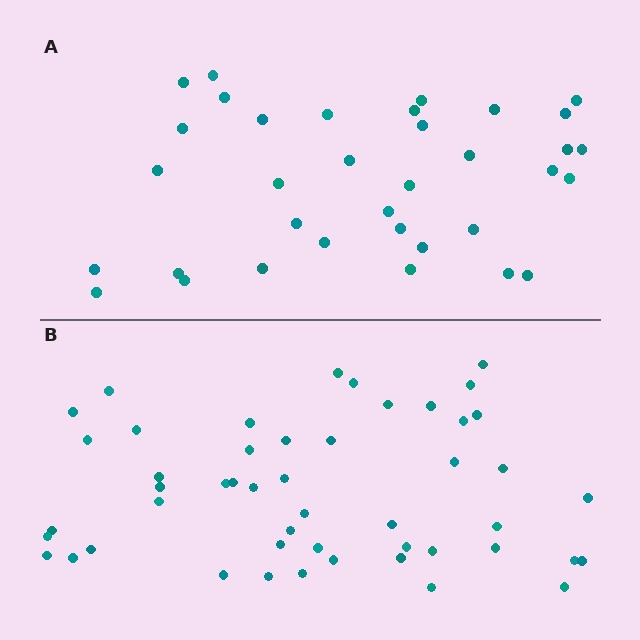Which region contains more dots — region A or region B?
Region B (the bottom region) has more dots.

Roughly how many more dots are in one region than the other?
Region B has approximately 15 more dots than region A.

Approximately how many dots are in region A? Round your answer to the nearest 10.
About 40 dots. (The exact count is 35, which rounds to 40.)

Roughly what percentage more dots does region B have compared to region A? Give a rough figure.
About 40% more.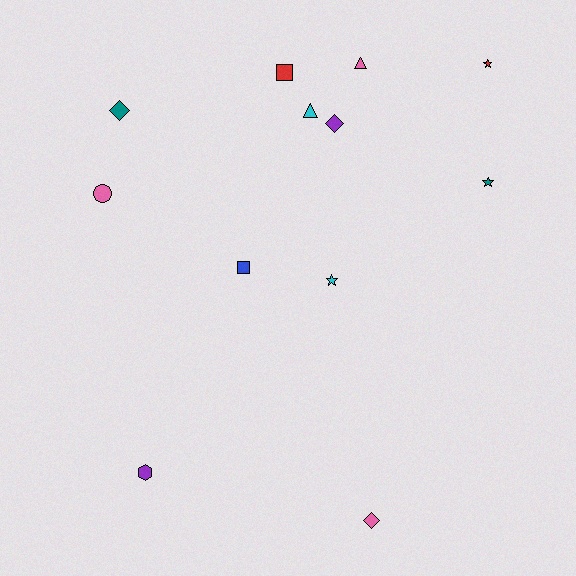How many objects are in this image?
There are 12 objects.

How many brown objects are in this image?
There are no brown objects.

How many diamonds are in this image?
There are 3 diamonds.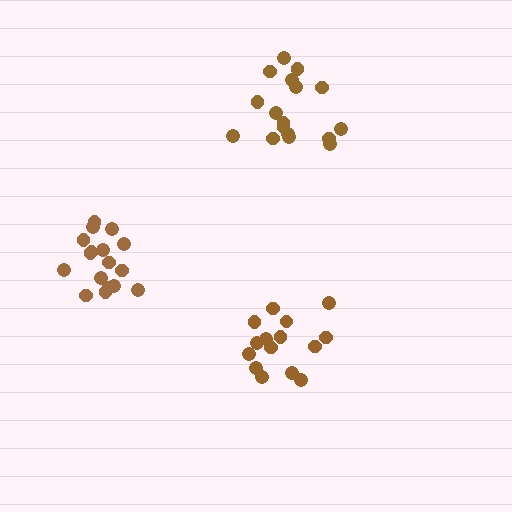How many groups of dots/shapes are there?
There are 3 groups.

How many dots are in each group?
Group 1: 15 dots, Group 2: 17 dots, Group 3: 17 dots (49 total).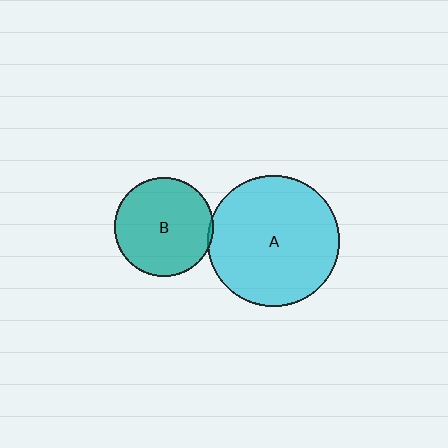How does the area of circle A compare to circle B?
Approximately 1.8 times.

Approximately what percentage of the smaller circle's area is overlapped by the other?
Approximately 5%.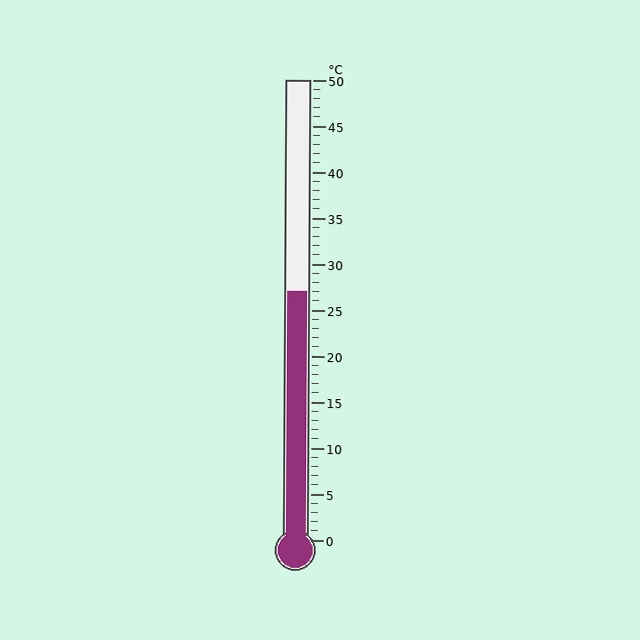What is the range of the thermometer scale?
The thermometer scale ranges from 0°C to 50°C.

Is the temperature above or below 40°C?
The temperature is below 40°C.